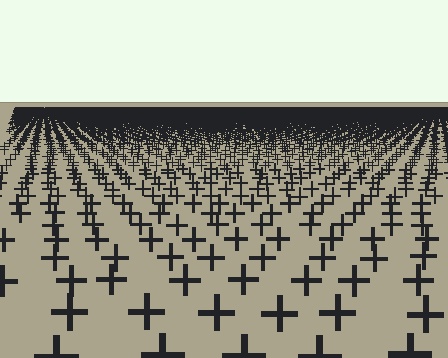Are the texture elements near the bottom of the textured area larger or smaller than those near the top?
Larger. Near the bottom, elements are closer to the viewer and appear at a bigger on-screen size.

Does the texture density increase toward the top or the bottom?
Density increases toward the top.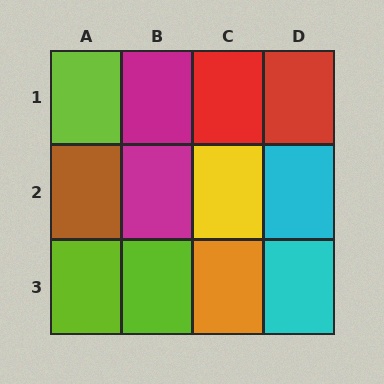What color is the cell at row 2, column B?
Magenta.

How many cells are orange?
1 cell is orange.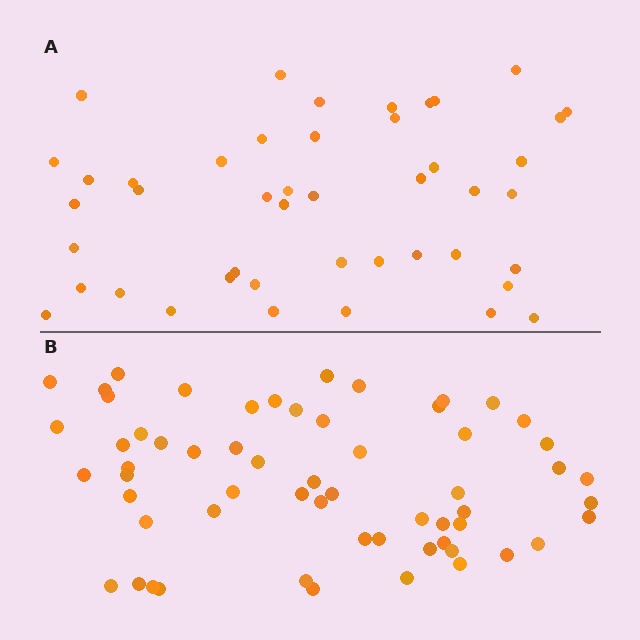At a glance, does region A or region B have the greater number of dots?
Region B (the bottom region) has more dots.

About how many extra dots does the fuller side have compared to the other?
Region B has approximately 15 more dots than region A.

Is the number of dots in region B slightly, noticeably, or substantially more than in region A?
Region B has noticeably more, but not dramatically so. The ratio is roughly 1.3 to 1.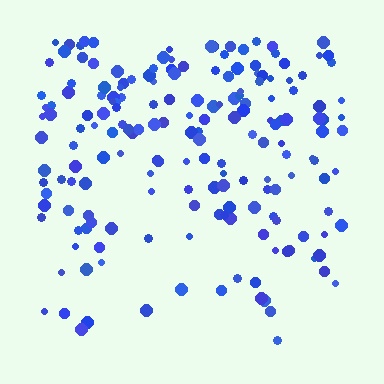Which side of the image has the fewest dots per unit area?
The bottom.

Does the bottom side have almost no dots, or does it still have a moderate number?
Still a moderate number, just noticeably fewer than the top.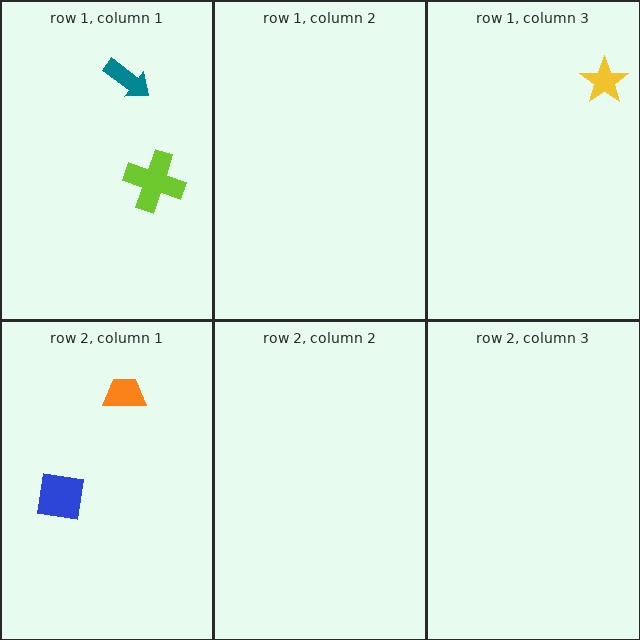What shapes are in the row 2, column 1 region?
The orange trapezoid, the blue square.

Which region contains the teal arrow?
The row 1, column 1 region.